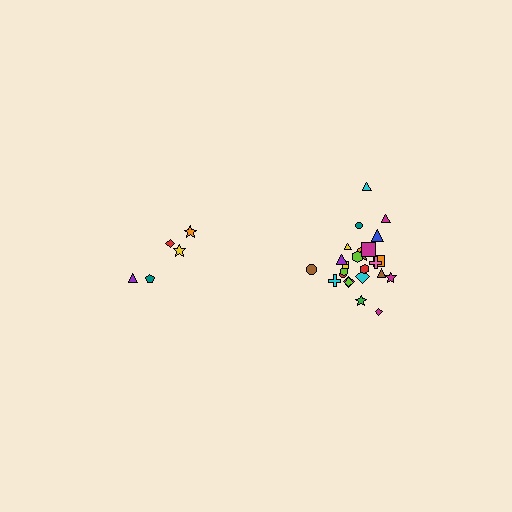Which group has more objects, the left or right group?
The right group.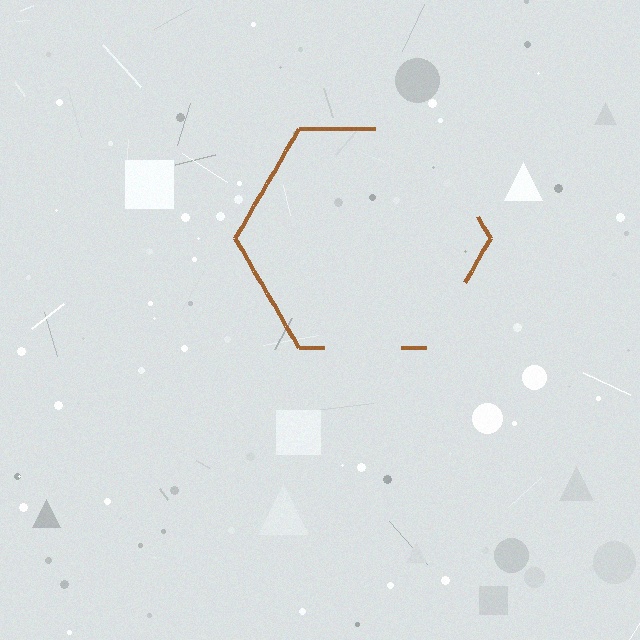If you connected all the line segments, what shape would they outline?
They would outline a hexagon.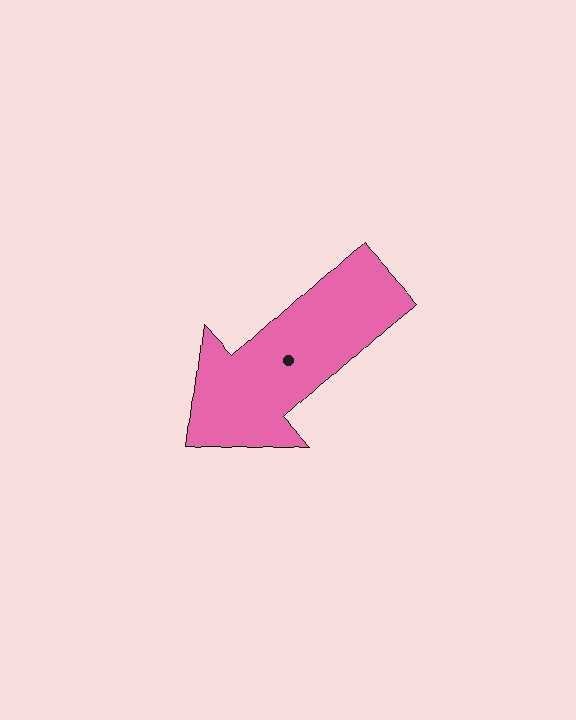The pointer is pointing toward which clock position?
Roughly 8 o'clock.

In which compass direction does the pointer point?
Southwest.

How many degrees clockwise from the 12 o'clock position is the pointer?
Approximately 228 degrees.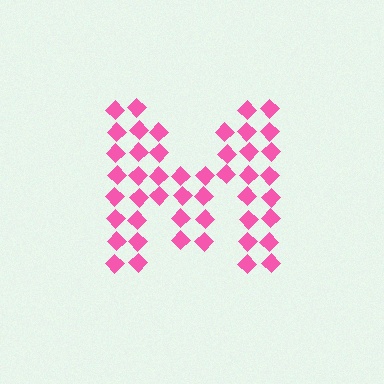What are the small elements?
The small elements are diamonds.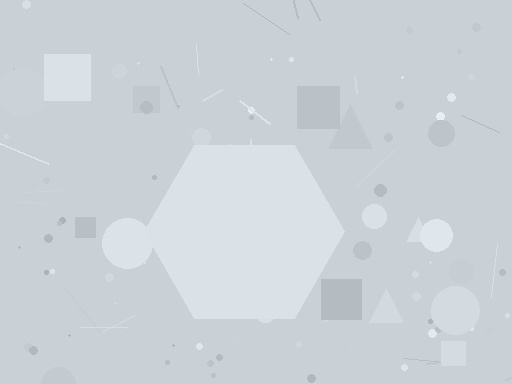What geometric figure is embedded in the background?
A hexagon is embedded in the background.